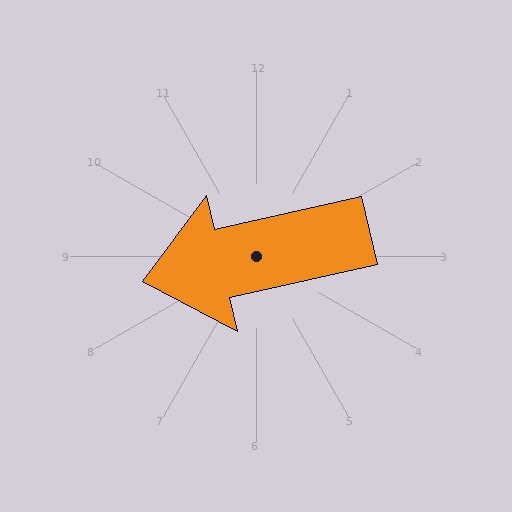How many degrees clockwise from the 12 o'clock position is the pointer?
Approximately 257 degrees.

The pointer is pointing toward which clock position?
Roughly 9 o'clock.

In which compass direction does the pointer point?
West.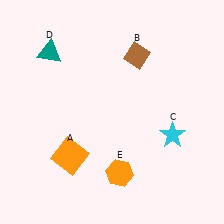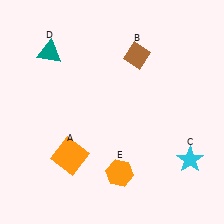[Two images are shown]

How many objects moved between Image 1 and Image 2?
1 object moved between the two images.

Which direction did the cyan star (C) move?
The cyan star (C) moved down.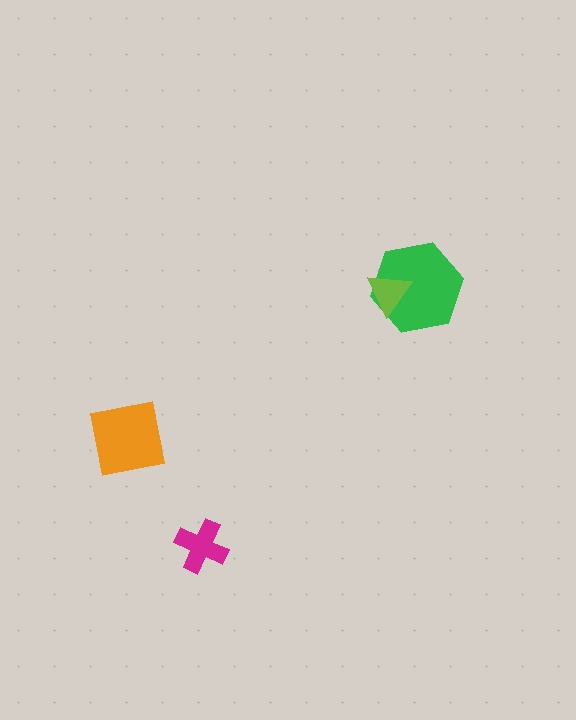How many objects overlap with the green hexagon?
1 object overlaps with the green hexagon.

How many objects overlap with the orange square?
0 objects overlap with the orange square.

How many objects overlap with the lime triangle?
1 object overlaps with the lime triangle.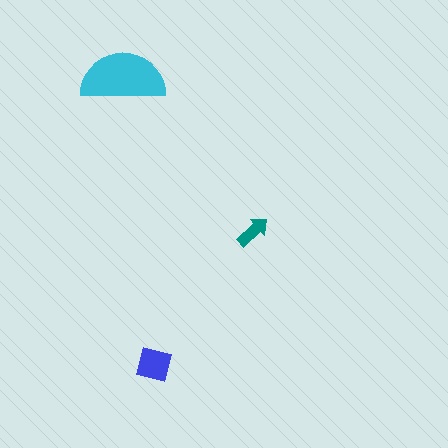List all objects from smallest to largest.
The teal arrow, the blue square, the cyan semicircle.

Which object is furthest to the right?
The teal arrow is rightmost.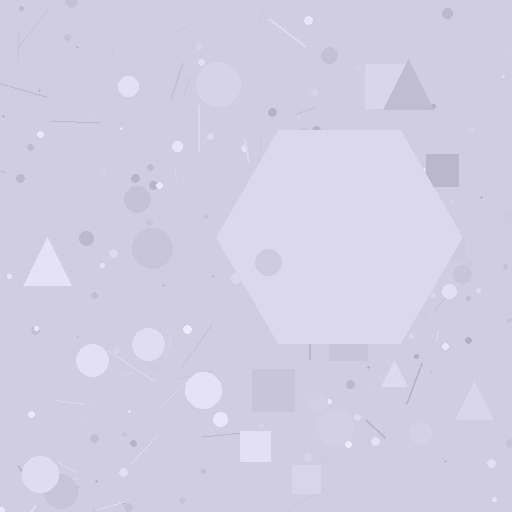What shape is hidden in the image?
A hexagon is hidden in the image.